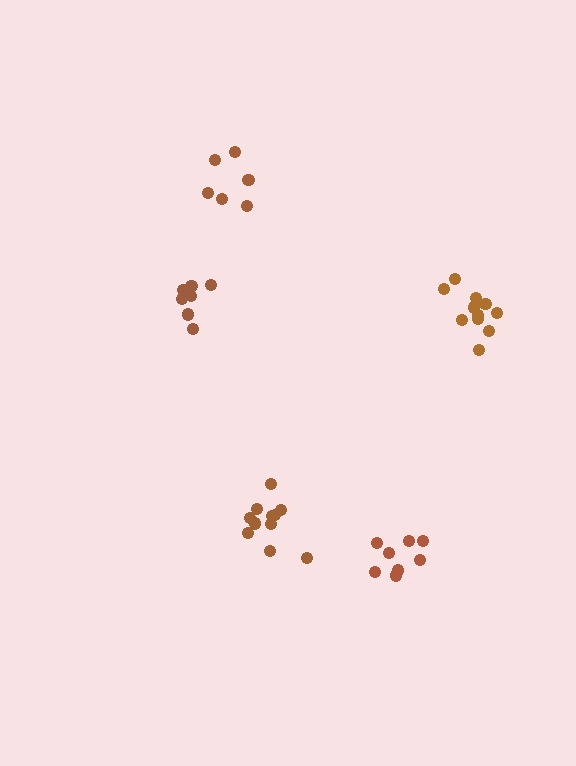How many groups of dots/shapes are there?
There are 5 groups.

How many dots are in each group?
Group 1: 9 dots, Group 2: 6 dots, Group 3: 8 dots, Group 4: 11 dots, Group 5: 11 dots (45 total).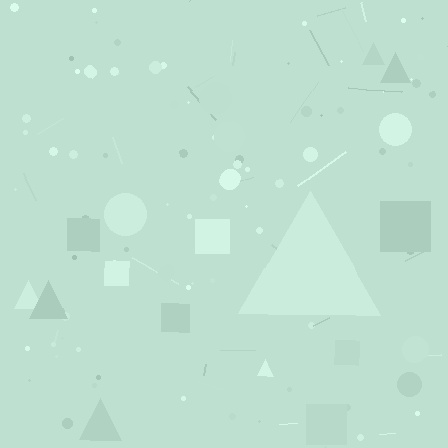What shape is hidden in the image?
A triangle is hidden in the image.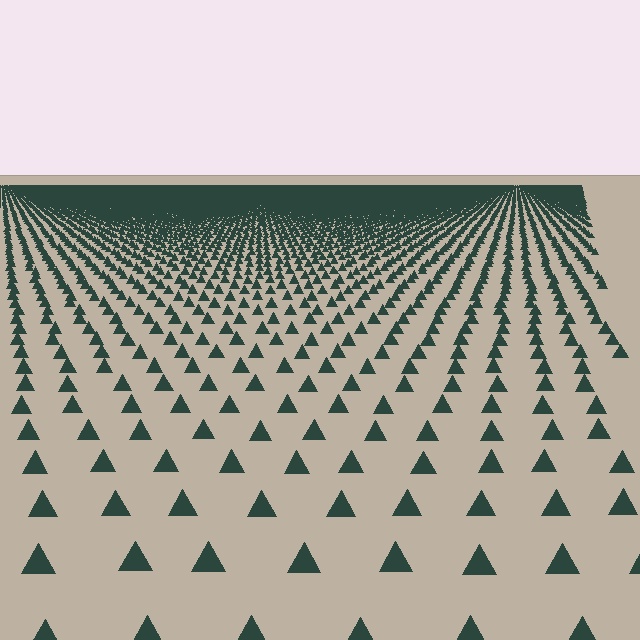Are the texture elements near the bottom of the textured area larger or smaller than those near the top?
Larger. Near the bottom, elements are closer to the viewer and appear at a bigger on-screen size.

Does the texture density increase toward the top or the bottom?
Density increases toward the top.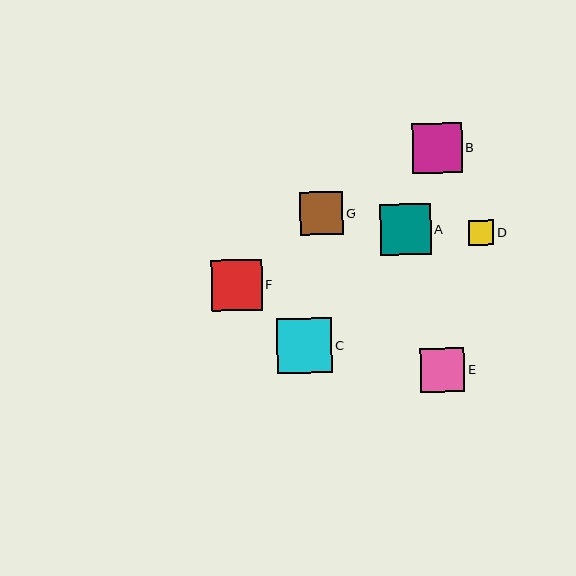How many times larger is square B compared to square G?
Square B is approximately 1.2 times the size of square G.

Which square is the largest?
Square C is the largest with a size of approximately 56 pixels.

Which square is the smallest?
Square D is the smallest with a size of approximately 25 pixels.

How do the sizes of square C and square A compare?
Square C and square A are approximately the same size.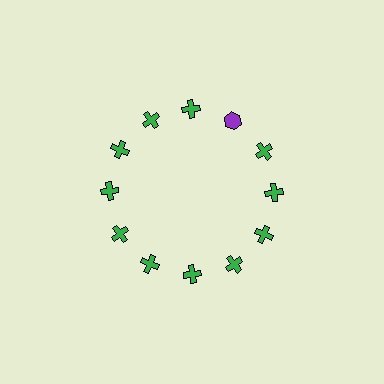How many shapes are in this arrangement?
There are 12 shapes arranged in a ring pattern.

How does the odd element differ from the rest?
It differs in both color (purple instead of green) and shape (hexagon instead of cross).